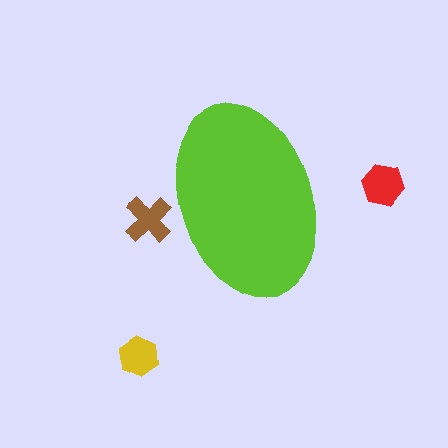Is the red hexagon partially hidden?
No, the red hexagon is fully visible.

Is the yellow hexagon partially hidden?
No, the yellow hexagon is fully visible.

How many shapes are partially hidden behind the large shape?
1 shape is partially hidden.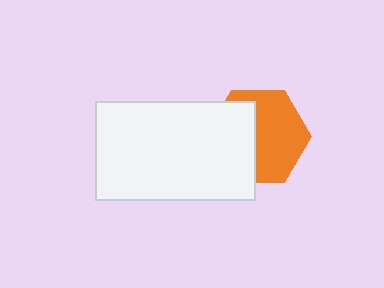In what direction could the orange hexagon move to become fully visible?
The orange hexagon could move right. That would shift it out from behind the white rectangle entirely.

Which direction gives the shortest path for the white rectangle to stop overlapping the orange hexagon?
Moving left gives the shortest separation.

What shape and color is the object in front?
The object in front is a white rectangle.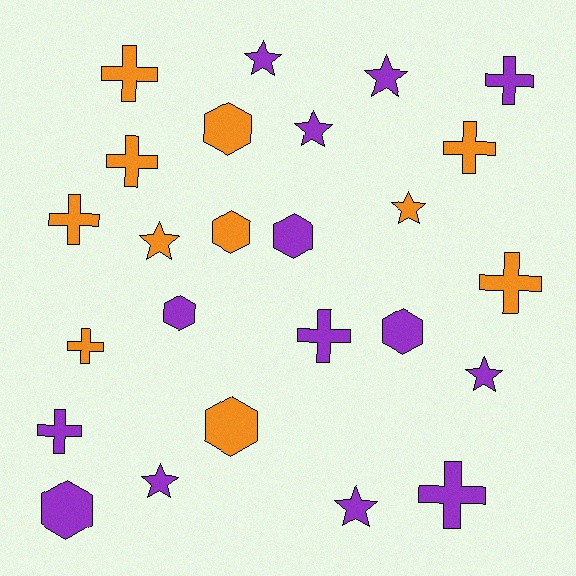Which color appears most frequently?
Purple, with 14 objects.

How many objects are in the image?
There are 25 objects.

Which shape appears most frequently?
Cross, with 10 objects.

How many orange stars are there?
There are 2 orange stars.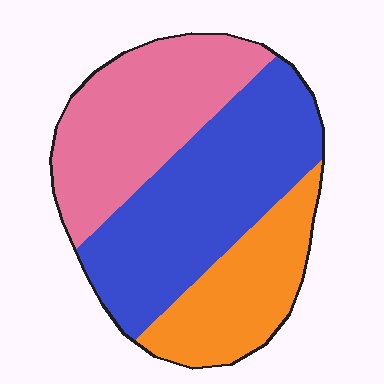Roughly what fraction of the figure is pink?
Pink covers about 35% of the figure.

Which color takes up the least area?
Orange, at roughly 25%.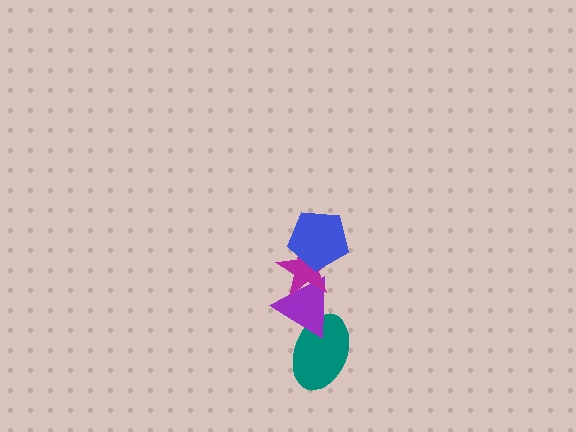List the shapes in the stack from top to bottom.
From top to bottom: the blue pentagon, the magenta star, the purple triangle, the teal ellipse.